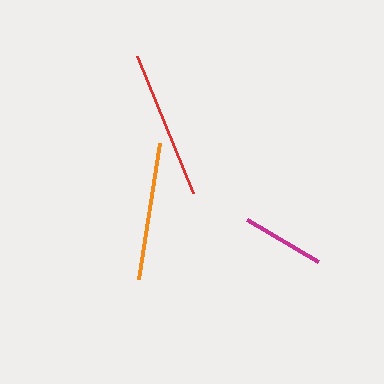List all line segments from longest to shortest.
From longest to shortest: red, orange, magenta.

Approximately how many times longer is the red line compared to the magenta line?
The red line is approximately 1.8 times the length of the magenta line.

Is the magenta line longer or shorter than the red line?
The red line is longer than the magenta line.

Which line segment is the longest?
The red line is the longest at approximately 148 pixels.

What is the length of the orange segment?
The orange segment is approximately 138 pixels long.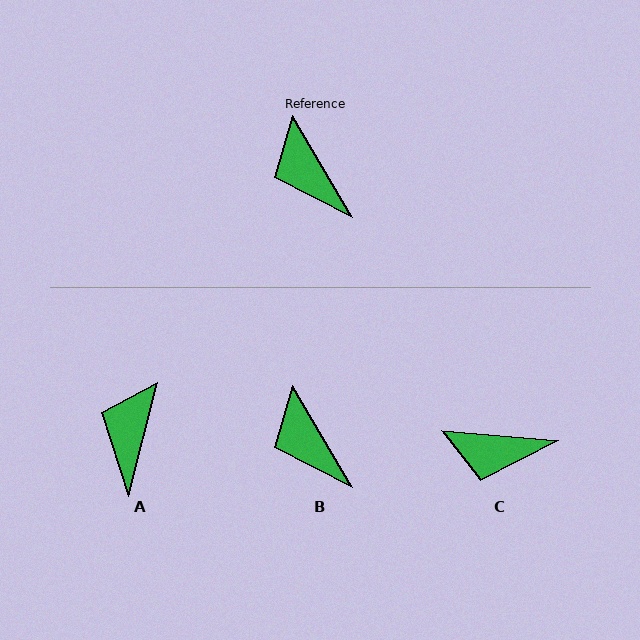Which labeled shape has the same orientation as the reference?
B.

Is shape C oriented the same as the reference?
No, it is off by about 55 degrees.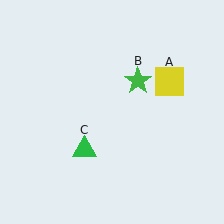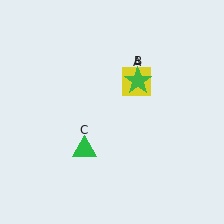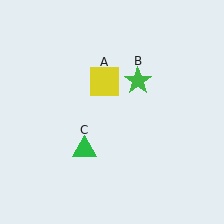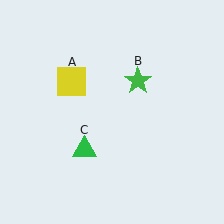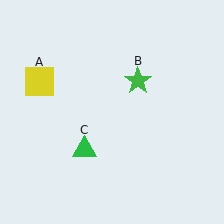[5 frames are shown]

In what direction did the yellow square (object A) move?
The yellow square (object A) moved left.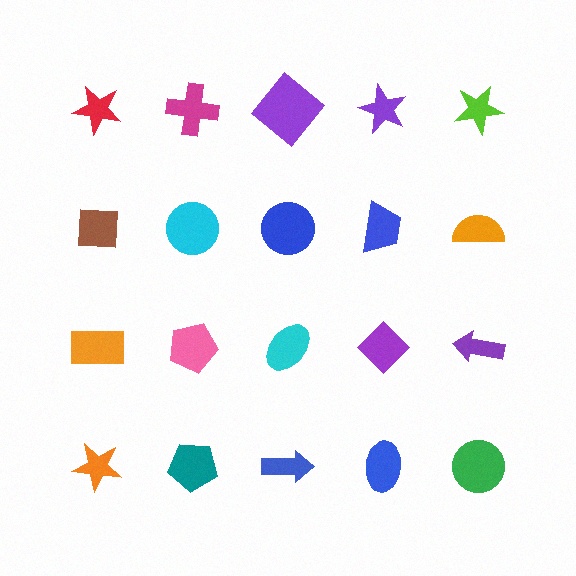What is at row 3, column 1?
An orange rectangle.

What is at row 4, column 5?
A green circle.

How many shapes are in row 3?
5 shapes.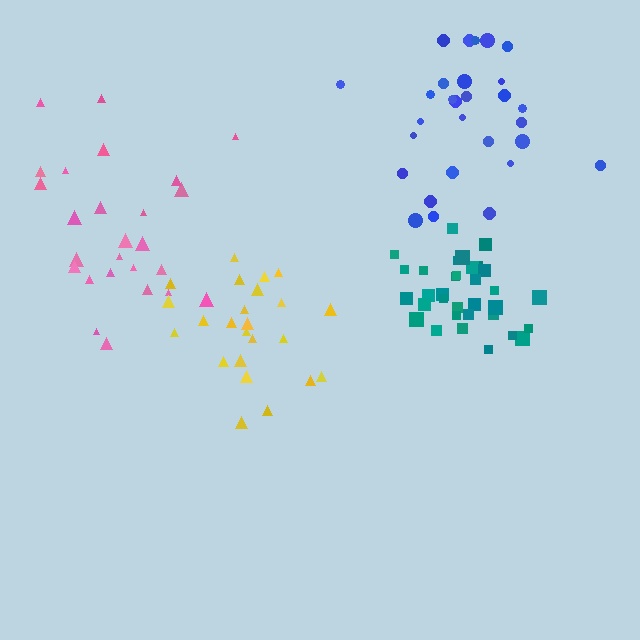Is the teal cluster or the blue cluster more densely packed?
Teal.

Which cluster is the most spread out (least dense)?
Pink.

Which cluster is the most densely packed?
Teal.